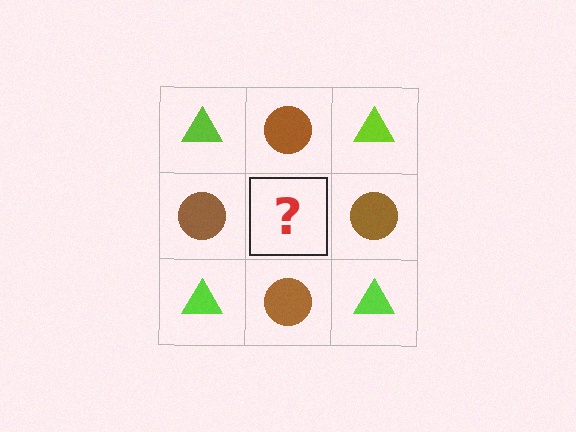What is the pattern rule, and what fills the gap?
The rule is that it alternates lime triangle and brown circle in a checkerboard pattern. The gap should be filled with a lime triangle.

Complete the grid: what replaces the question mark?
The question mark should be replaced with a lime triangle.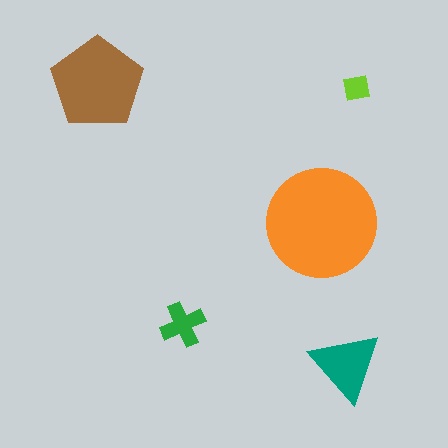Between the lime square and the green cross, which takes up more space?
The green cross.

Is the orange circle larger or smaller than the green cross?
Larger.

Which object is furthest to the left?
The brown pentagon is leftmost.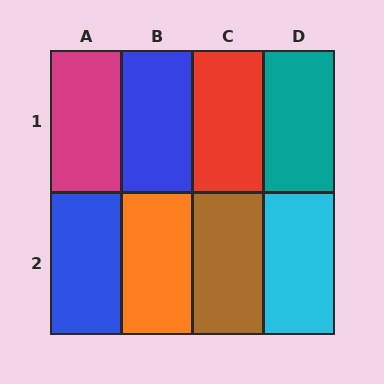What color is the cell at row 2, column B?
Orange.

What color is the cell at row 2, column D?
Cyan.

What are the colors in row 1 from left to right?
Magenta, blue, red, teal.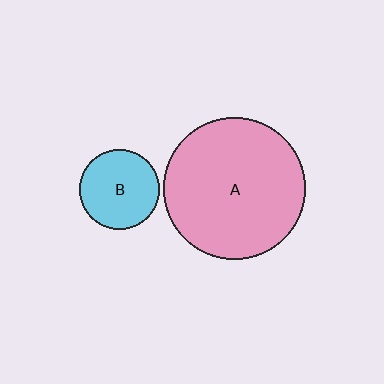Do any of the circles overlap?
No, none of the circles overlap.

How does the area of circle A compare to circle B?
Approximately 3.1 times.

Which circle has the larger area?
Circle A (pink).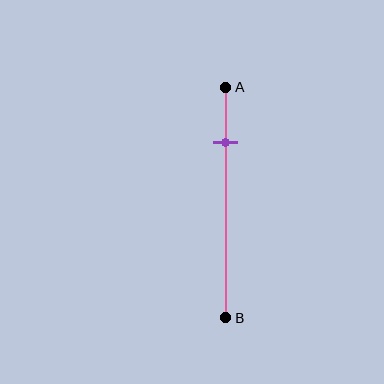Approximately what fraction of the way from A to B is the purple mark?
The purple mark is approximately 25% of the way from A to B.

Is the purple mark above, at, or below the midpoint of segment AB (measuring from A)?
The purple mark is above the midpoint of segment AB.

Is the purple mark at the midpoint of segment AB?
No, the mark is at about 25% from A, not at the 50% midpoint.